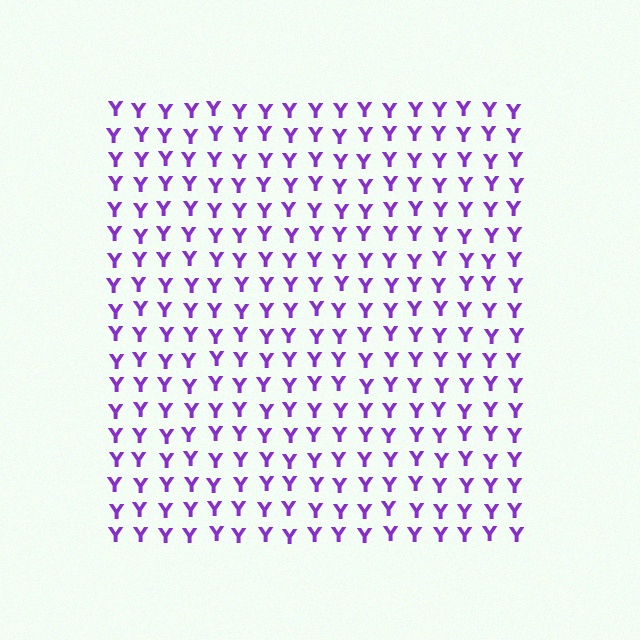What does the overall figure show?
The overall figure shows a square.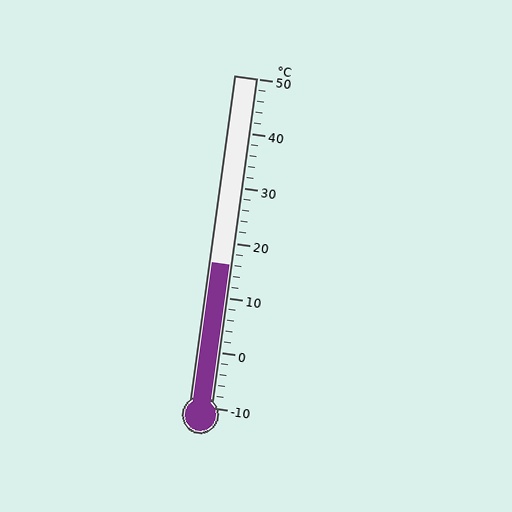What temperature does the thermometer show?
The thermometer shows approximately 16°C.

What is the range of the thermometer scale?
The thermometer scale ranges from -10°C to 50°C.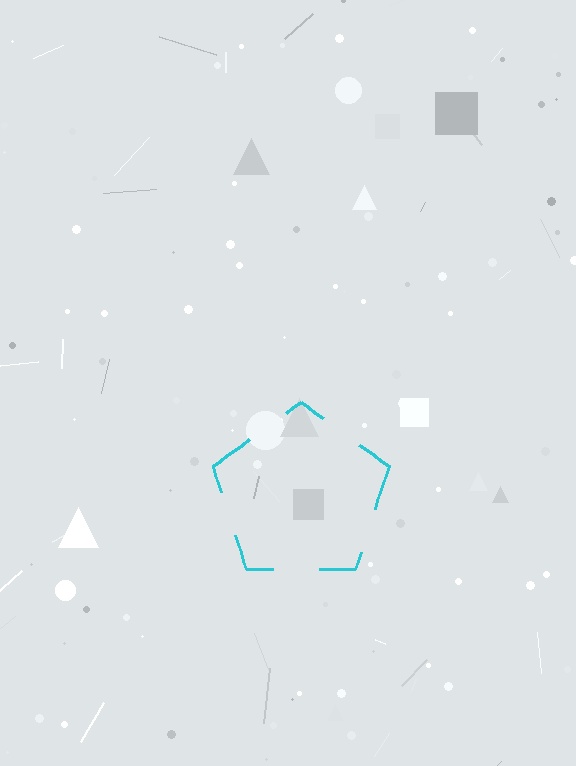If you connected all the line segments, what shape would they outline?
They would outline a pentagon.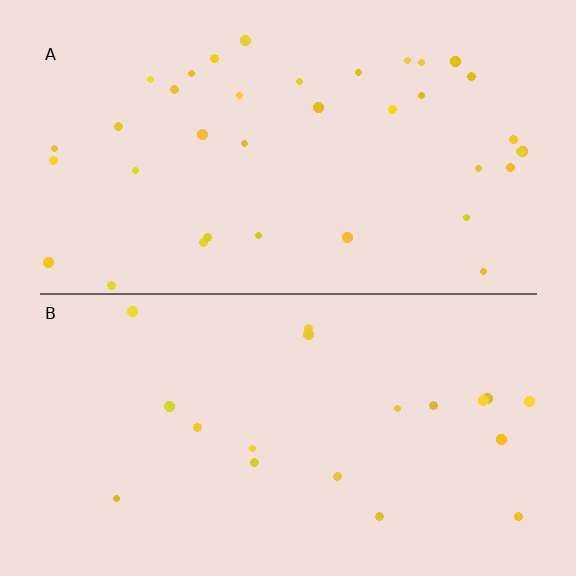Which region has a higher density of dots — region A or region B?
A (the top).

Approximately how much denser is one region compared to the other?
Approximately 1.9× — region A over region B.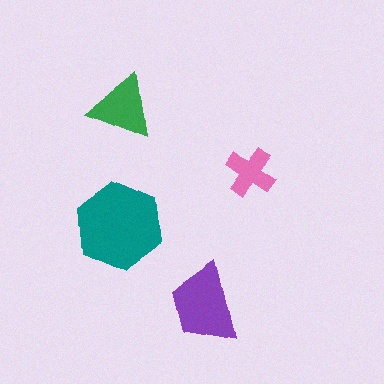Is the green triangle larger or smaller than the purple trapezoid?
Smaller.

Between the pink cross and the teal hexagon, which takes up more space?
The teal hexagon.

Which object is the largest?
The teal hexagon.